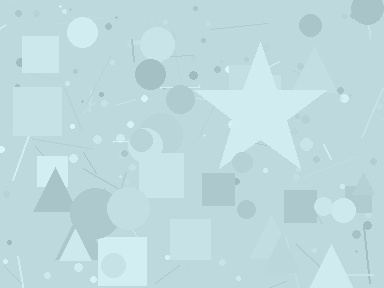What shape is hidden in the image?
A star is hidden in the image.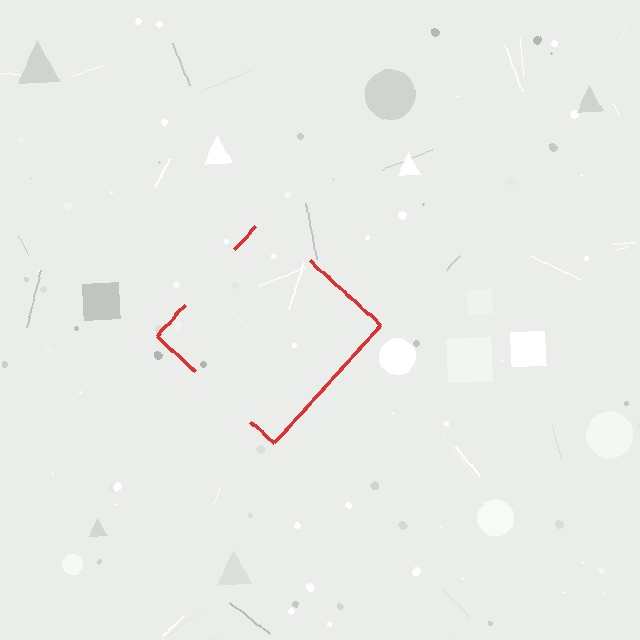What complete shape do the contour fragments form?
The contour fragments form a diamond.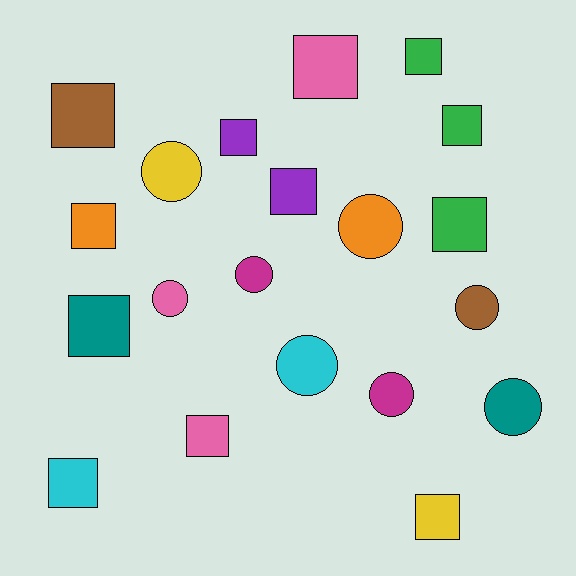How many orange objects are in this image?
There are 2 orange objects.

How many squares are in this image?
There are 12 squares.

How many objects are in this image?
There are 20 objects.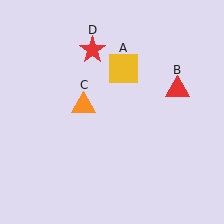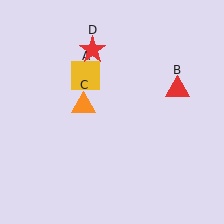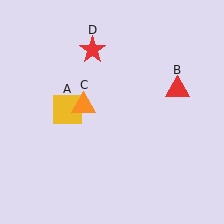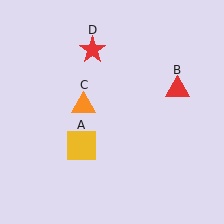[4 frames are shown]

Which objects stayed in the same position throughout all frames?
Red triangle (object B) and orange triangle (object C) and red star (object D) remained stationary.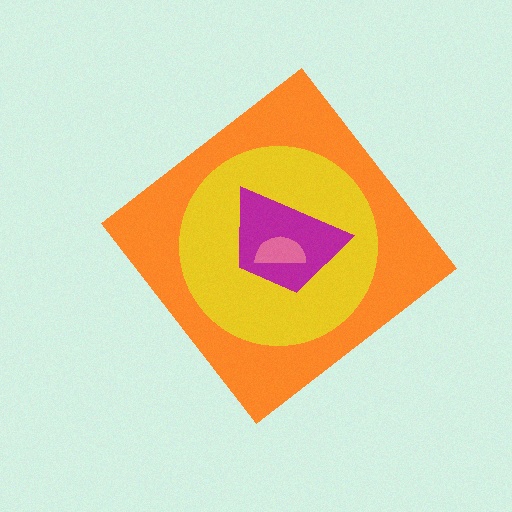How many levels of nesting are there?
4.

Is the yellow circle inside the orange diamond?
Yes.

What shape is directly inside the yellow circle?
The magenta trapezoid.